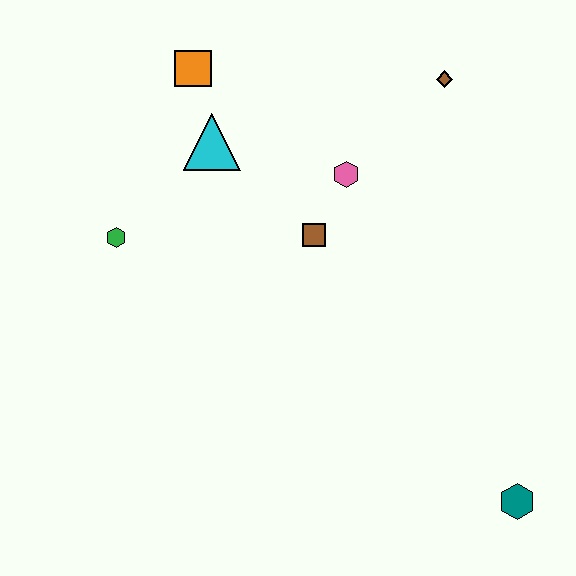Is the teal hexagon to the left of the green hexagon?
No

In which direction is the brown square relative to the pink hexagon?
The brown square is below the pink hexagon.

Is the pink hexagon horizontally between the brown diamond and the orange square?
Yes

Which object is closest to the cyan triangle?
The orange square is closest to the cyan triangle.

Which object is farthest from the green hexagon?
The teal hexagon is farthest from the green hexagon.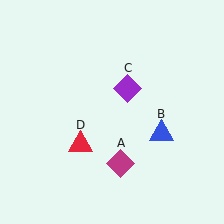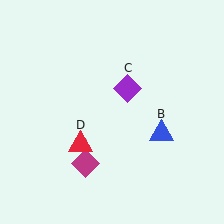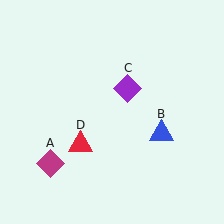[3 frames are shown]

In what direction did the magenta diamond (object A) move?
The magenta diamond (object A) moved left.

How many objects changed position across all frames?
1 object changed position: magenta diamond (object A).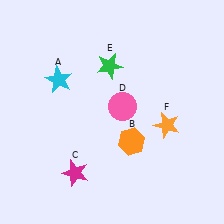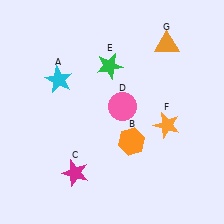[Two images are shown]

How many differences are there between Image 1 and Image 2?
There is 1 difference between the two images.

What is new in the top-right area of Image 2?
An orange triangle (G) was added in the top-right area of Image 2.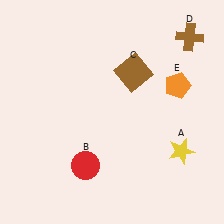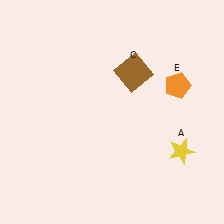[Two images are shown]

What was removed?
The brown cross (D), the red circle (B) were removed in Image 2.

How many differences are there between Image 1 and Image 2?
There are 2 differences between the two images.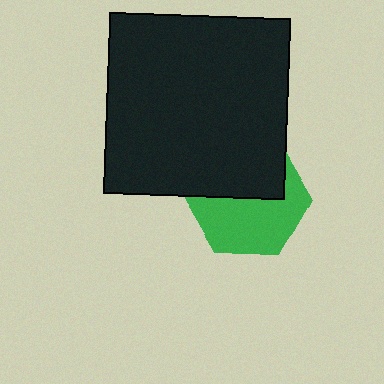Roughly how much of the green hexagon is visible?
About half of it is visible (roughly 55%).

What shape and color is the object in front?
The object in front is a black square.